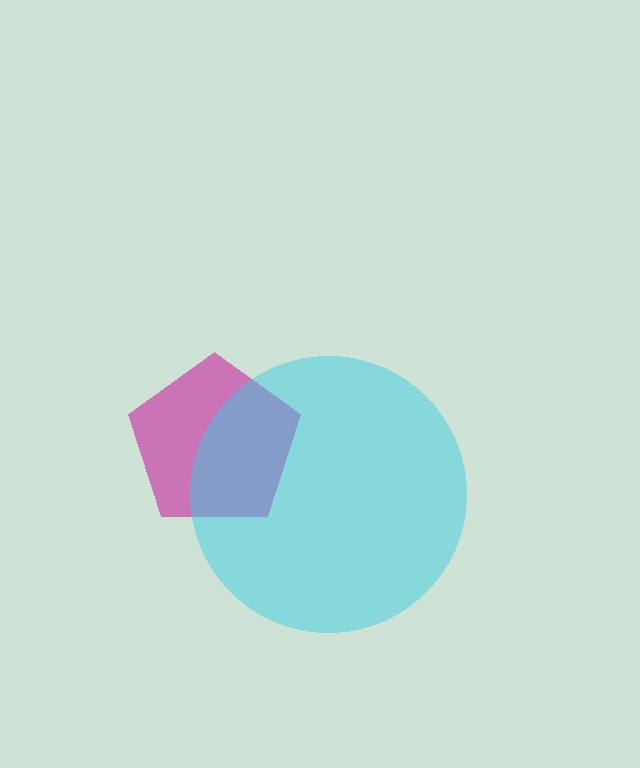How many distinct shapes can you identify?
There are 2 distinct shapes: a magenta pentagon, a cyan circle.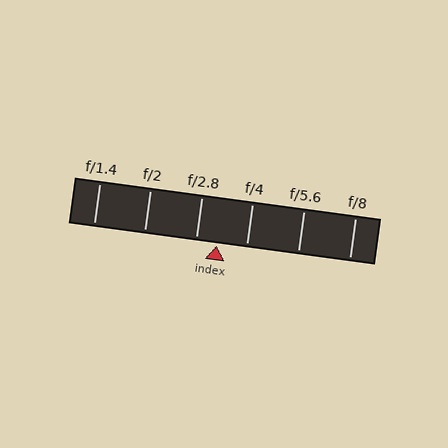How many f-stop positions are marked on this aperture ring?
There are 6 f-stop positions marked.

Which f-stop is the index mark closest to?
The index mark is closest to f/2.8.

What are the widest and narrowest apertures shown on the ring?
The widest aperture shown is f/1.4 and the narrowest is f/8.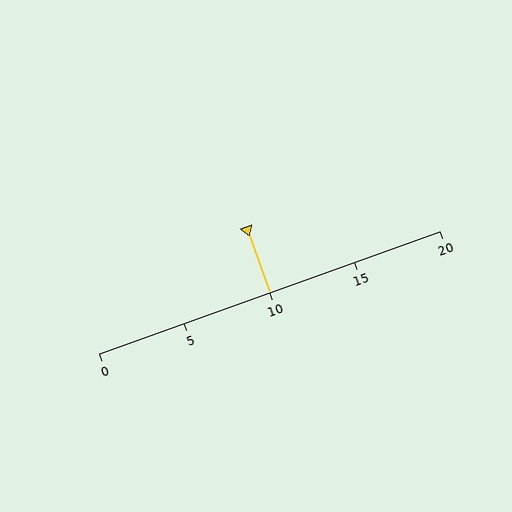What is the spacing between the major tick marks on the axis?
The major ticks are spaced 5 apart.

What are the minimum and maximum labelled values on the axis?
The axis runs from 0 to 20.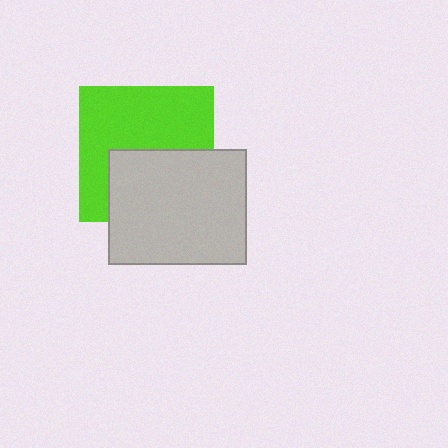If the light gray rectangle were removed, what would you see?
You would see the complete lime square.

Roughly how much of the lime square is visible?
About half of it is visible (roughly 58%).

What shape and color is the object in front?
The object in front is a light gray rectangle.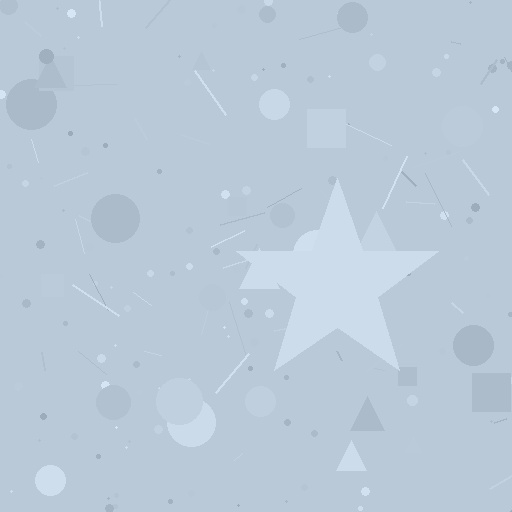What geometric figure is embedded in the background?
A star is embedded in the background.